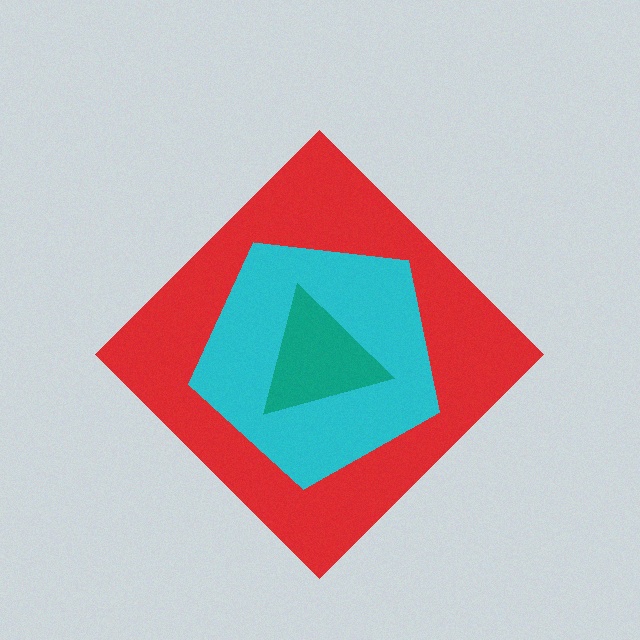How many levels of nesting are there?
3.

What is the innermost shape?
The teal triangle.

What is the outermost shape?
The red diamond.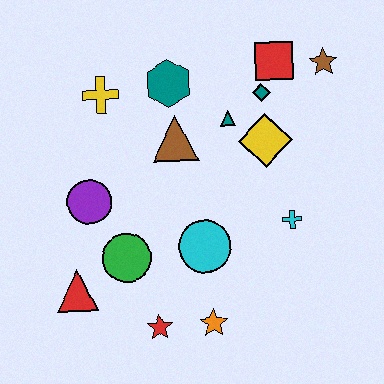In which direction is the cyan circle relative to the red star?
The cyan circle is above the red star.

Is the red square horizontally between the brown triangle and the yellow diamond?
No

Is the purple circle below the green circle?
No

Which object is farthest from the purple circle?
The brown star is farthest from the purple circle.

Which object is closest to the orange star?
The red star is closest to the orange star.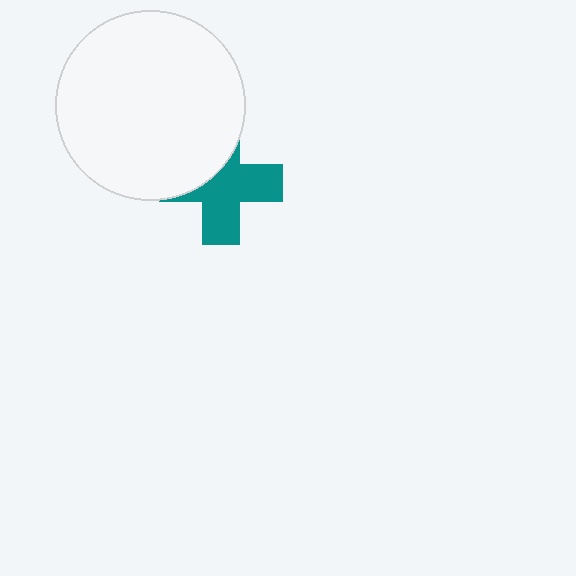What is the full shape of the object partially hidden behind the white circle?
The partially hidden object is a teal cross.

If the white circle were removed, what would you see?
You would see the complete teal cross.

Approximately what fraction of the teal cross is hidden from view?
Roughly 39% of the teal cross is hidden behind the white circle.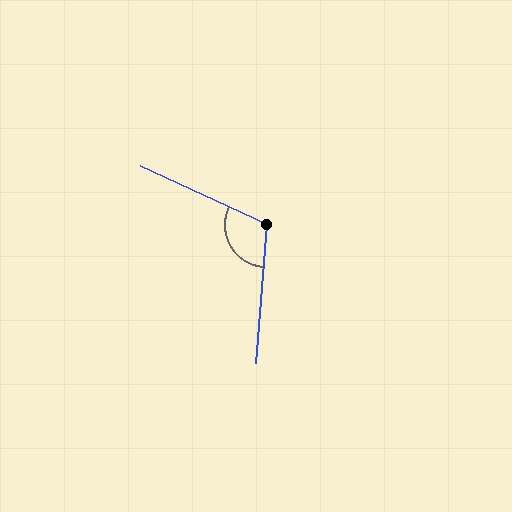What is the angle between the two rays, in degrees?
Approximately 110 degrees.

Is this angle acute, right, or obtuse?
It is obtuse.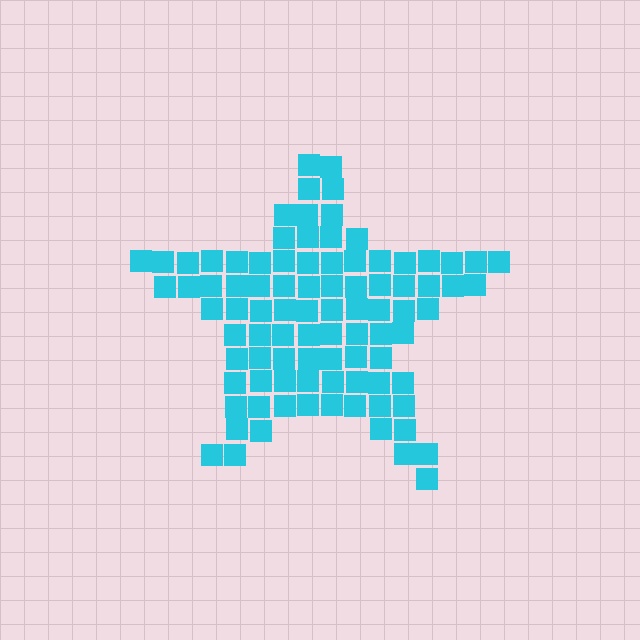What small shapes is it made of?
It is made of small squares.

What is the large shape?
The large shape is a star.